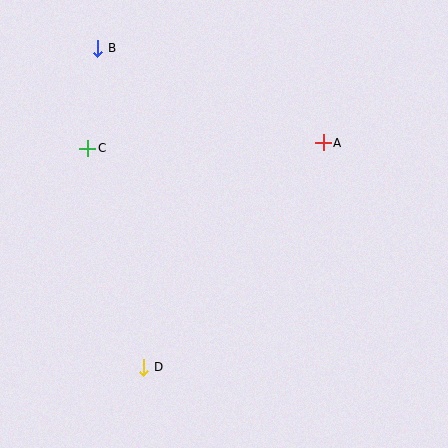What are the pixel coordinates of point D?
Point D is at (144, 367).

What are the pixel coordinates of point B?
Point B is at (98, 48).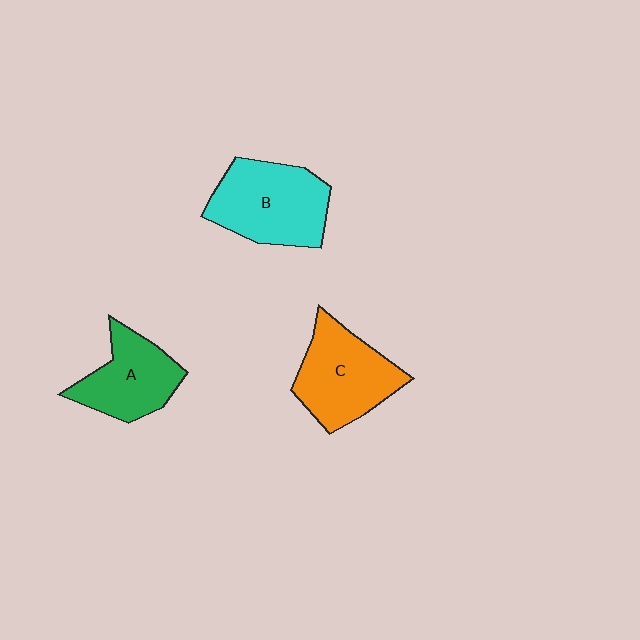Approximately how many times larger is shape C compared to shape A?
Approximately 1.2 times.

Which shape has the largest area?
Shape B (cyan).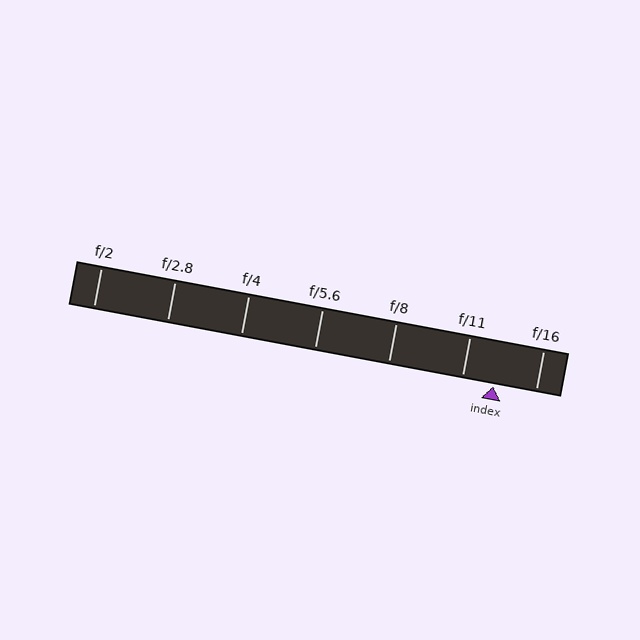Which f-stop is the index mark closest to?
The index mark is closest to f/11.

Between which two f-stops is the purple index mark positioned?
The index mark is between f/11 and f/16.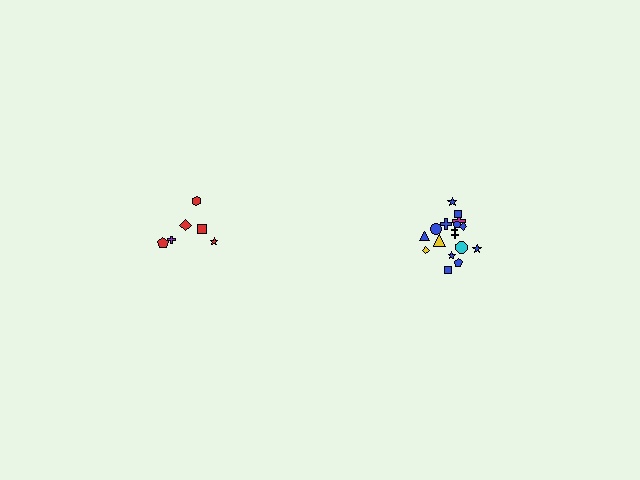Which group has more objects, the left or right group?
The right group.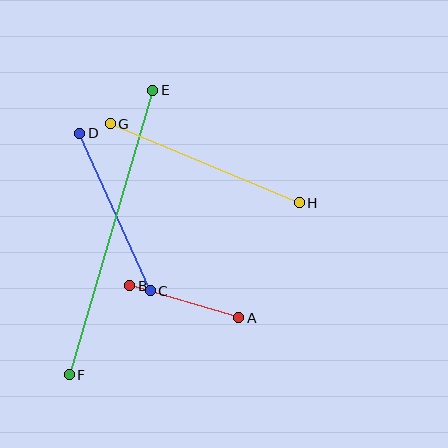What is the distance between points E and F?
The distance is approximately 297 pixels.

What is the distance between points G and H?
The distance is approximately 205 pixels.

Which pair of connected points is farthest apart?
Points E and F are farthest apart.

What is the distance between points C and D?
The distance is approximately 173 pixels.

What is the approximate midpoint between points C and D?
The midpoint is at approximately (115, 212) pixels.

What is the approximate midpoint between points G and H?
The midpoint is at approximately (205, 163) pixels.